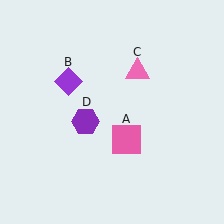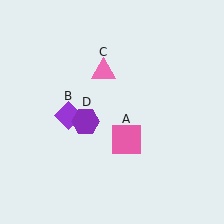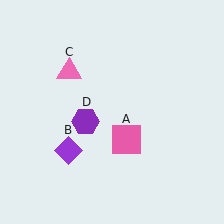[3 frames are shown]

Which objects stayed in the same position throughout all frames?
Pink square (object A) and purple hexagon (object D) remained stationary.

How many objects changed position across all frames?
2 objects changed position: purple diamond (object B), pink triangle (object C).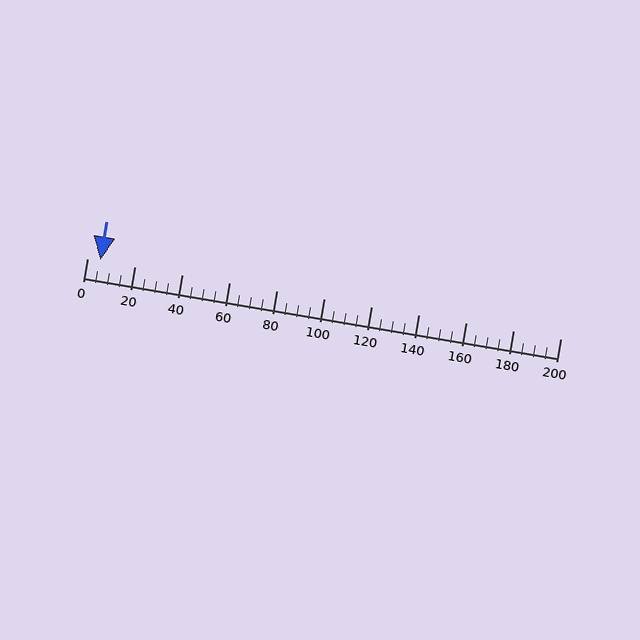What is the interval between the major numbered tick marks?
The major tick marks are spaced 20 units apart.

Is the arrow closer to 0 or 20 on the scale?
The arrow is closer to 0.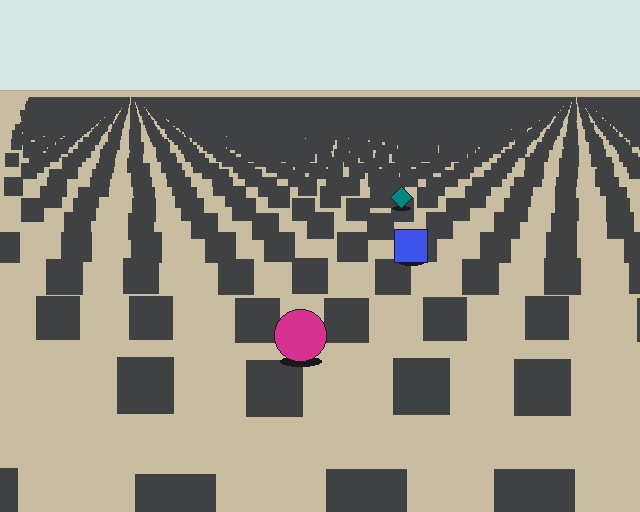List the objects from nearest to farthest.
From nearest to farthest: the magenta circle, the blue square, the teal diamond.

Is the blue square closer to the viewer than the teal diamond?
Yes. The blue square is closer — you can tell from the texture gradient: the ground texture is coarser near it.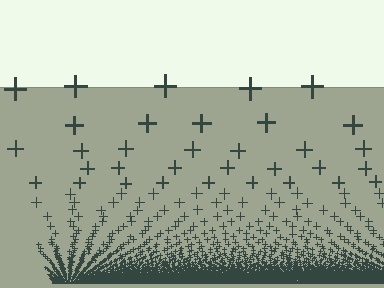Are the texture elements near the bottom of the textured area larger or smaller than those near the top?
Smaller. The gradient is inverted — elements near the bottom are smaller and denser.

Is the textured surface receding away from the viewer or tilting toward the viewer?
The surface appears to tilt toward the viewer. Texture elements get larger and sparser toward the top.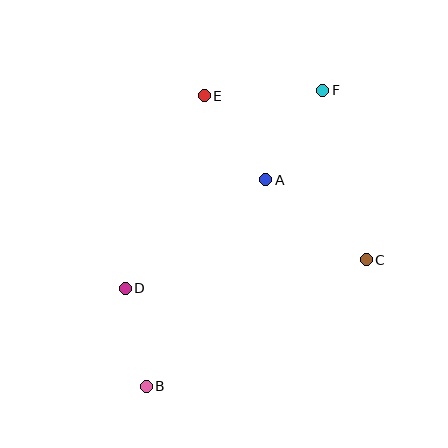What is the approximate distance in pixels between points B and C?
The distance between B and C is approximately 254 pixels.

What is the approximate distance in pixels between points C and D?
The distance between C and D is approximately 243 pixels.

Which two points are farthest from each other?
Points B and F are farthest from each other.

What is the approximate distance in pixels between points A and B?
The distance between A and B is approximately 239 pixels.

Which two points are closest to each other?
Points B and D are closest to each other.